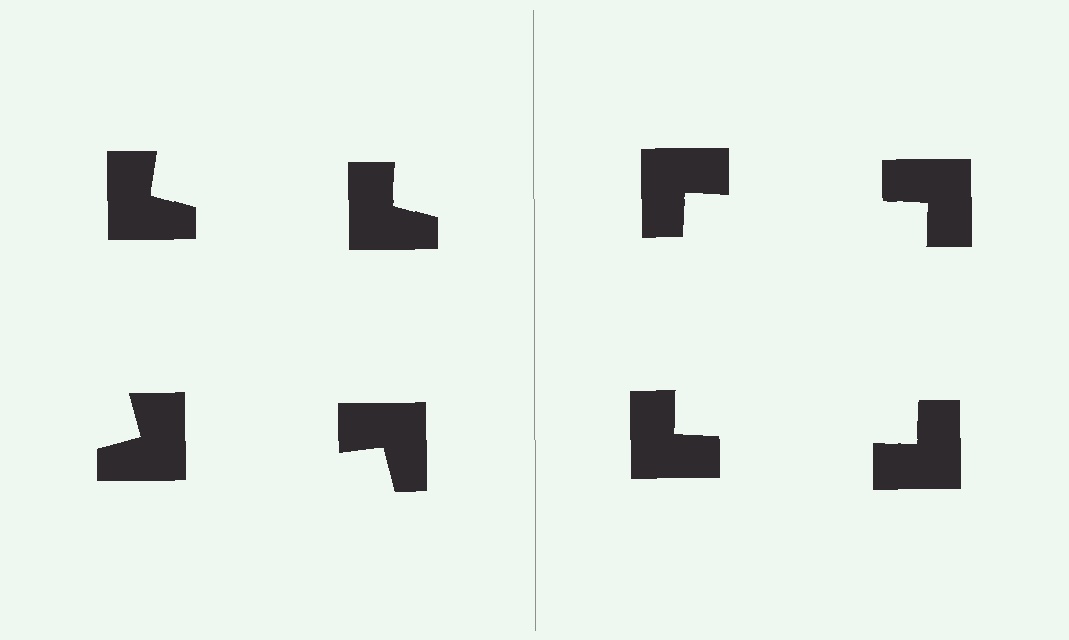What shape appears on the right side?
An illusory square.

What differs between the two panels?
The notched squares are positioned identically on both sides; only the wedge orientations differ. On the right they align to a square; on the left they are misaligned.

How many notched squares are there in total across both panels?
8 — 4 on each side.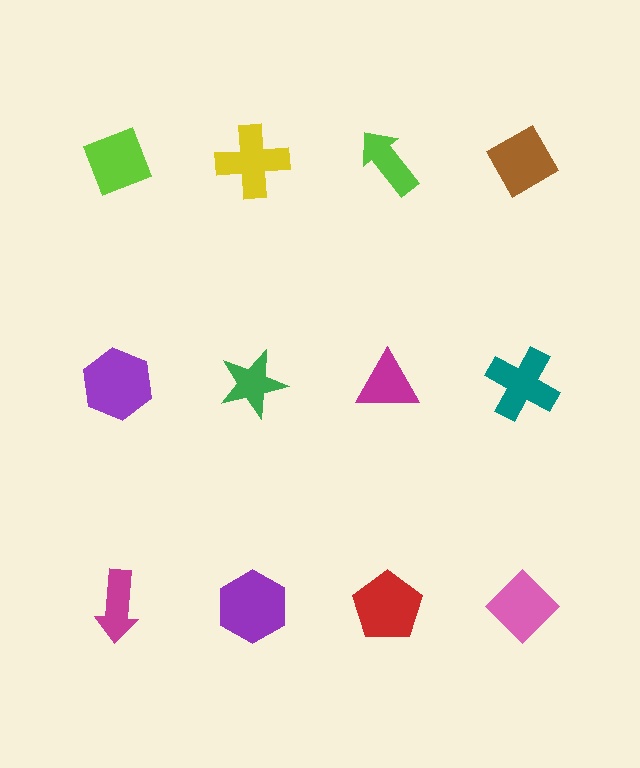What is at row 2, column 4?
A teal cross.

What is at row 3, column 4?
A pink diamond.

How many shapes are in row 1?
4 shapes.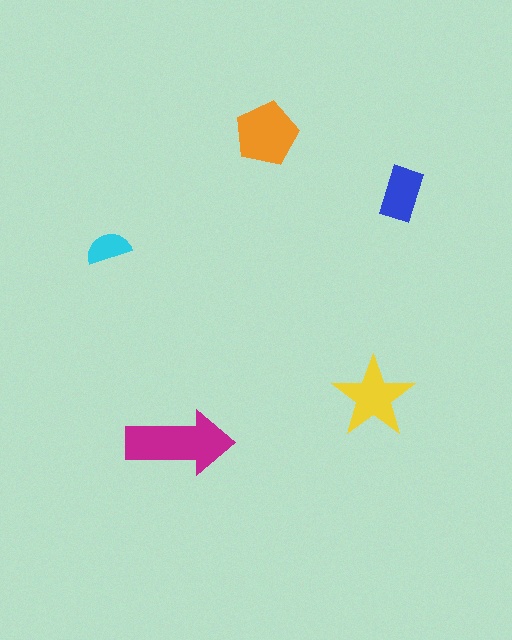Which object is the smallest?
The cyan semicircle.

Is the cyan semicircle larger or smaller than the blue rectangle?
Smaller.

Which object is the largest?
The magenta arrow.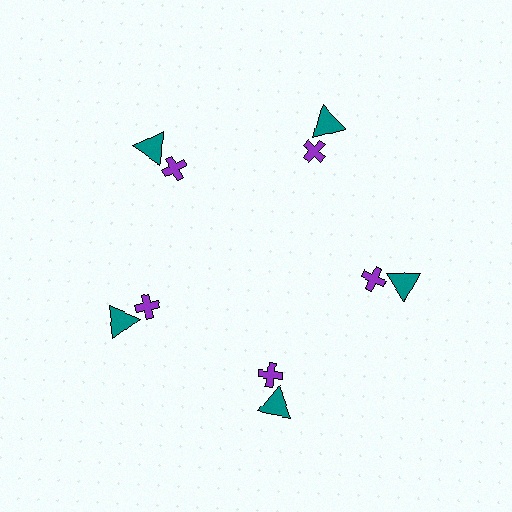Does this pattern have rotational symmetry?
Yes, this pattern has 5-fold rotational symmetry. It looks the same after rotating 72 degrees around the center.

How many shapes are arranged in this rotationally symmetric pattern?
There are 10 shapes, arranged in 5 groups of 2.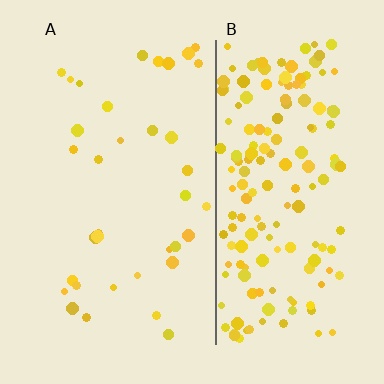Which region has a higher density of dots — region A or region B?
B (the right).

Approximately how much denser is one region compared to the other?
Approximately 4.8× — region B over region A.